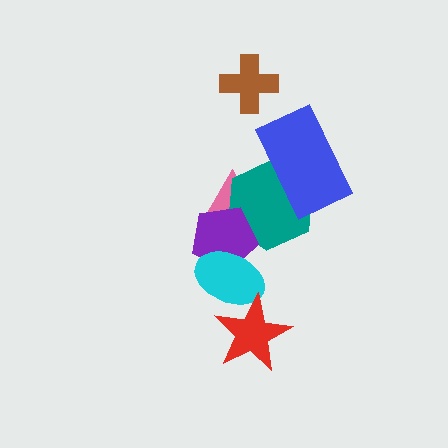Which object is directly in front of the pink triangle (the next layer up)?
The teal hexagon is directly in front of the pink triangle.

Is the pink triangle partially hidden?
Yes, it is partially covered by another shape.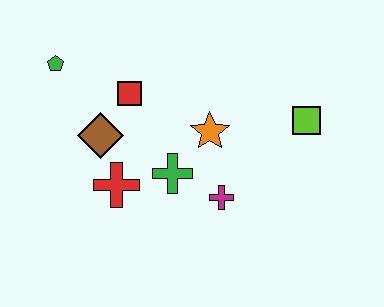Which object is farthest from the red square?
The lime square is farthest from the red square.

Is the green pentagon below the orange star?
No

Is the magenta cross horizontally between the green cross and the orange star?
No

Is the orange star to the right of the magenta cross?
No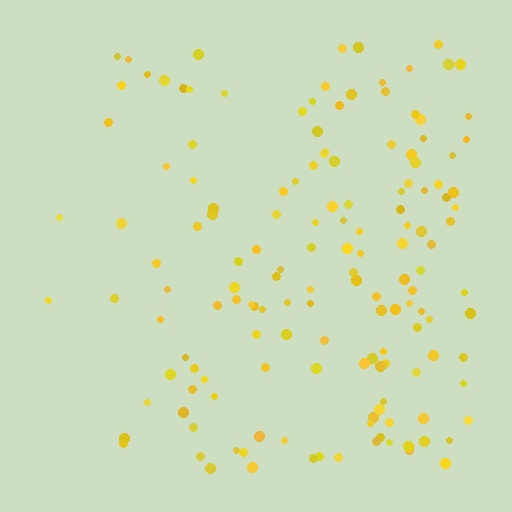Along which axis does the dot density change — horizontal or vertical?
Horizontal.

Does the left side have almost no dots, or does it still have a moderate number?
Still a moderate number, just noticeably fewer than the right.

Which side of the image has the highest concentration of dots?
The right.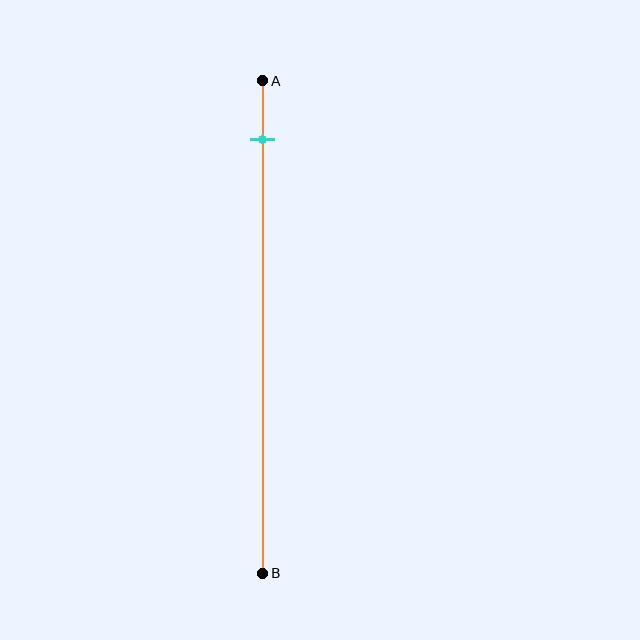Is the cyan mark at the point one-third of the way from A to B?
No, the mark is at about 10% from A, not at the 33% one-third point.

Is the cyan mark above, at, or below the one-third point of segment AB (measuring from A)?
The cyan mark is above the one-third point of segment AB.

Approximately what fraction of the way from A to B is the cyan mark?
The cyan mark is approximately 10% of the way from A to B.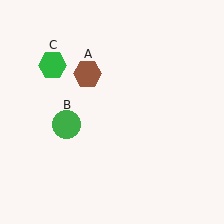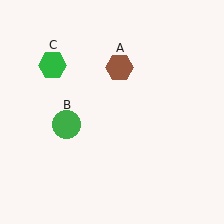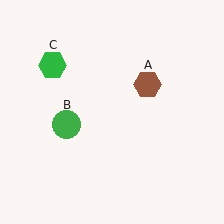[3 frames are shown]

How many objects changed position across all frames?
1 object changed position: brown hexagon (object A).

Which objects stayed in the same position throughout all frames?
Green circle (object B) and green hexagon (object C) remained stationary.